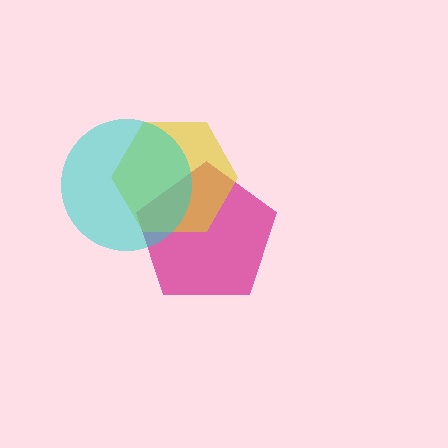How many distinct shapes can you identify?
There are 3 distinct shapes: a magenta pentagon, a yellow hexagon, a cyan circle.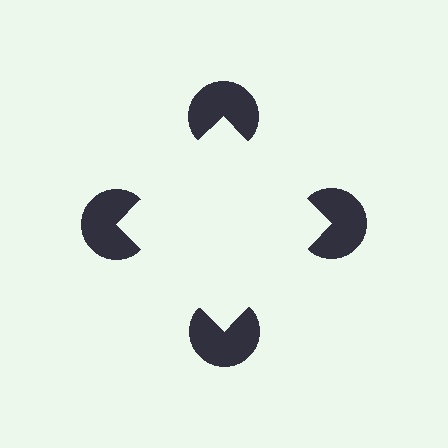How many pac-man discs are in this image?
There are 4 — one at each vertex of the illusory square.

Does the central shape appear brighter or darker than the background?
It typically appears slightly brighter than the background, even though no actual brightness change is drawn.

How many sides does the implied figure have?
4 sides.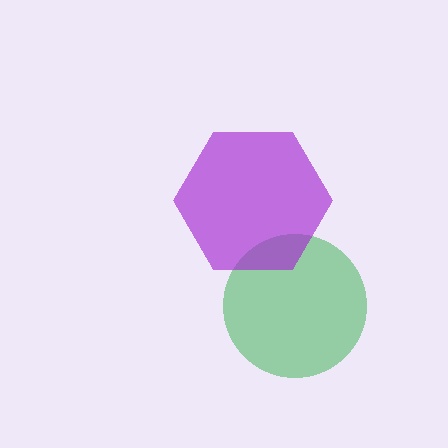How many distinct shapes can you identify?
There are 2 distinct shapes: a green circle, a purple hexagon.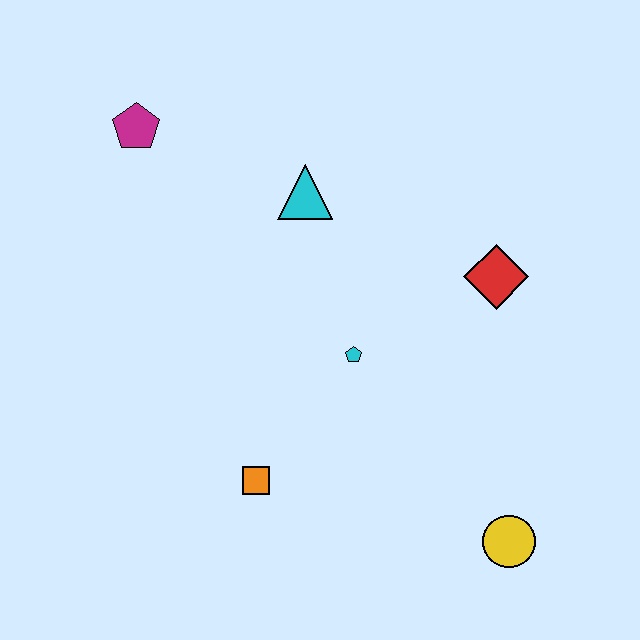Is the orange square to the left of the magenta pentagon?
No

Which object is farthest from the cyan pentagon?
The magenta pentagon is farthest from the cyan pentagon.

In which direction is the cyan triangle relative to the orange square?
The cyan triangle is above the orange square.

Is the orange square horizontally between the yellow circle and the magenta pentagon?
Yes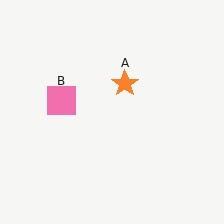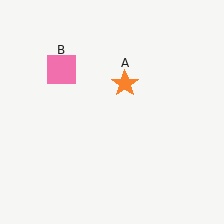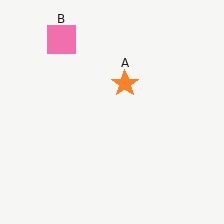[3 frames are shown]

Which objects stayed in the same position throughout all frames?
Orange star (object A) remained stationary.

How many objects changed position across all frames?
1 object changed position: pink square (object B).